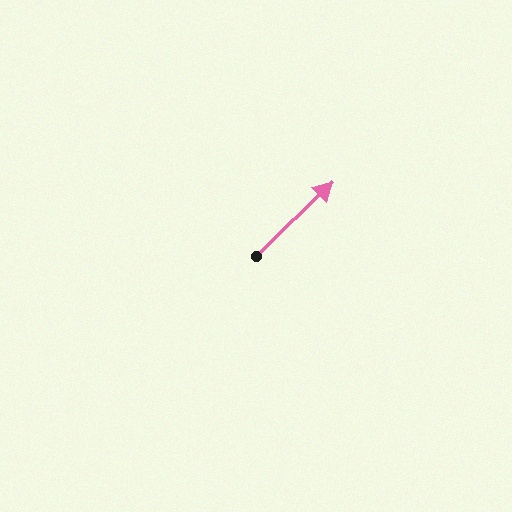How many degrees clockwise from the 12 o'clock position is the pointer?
Approximately 46 degrees.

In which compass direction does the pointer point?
Northeast.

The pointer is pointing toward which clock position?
Roughly 2 o'clock.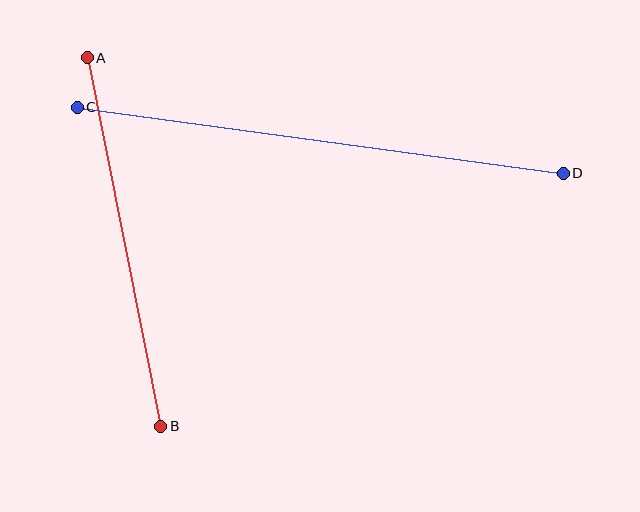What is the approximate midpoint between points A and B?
The midpoint is at approximately (124, 242) pixels.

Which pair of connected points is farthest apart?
Points C and D are farthest apart.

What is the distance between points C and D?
The distance is approximately 490 pixels.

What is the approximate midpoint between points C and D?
The midpoint is at approximately (320, 140) pixels.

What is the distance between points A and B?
The distance is approximately 376 pixels.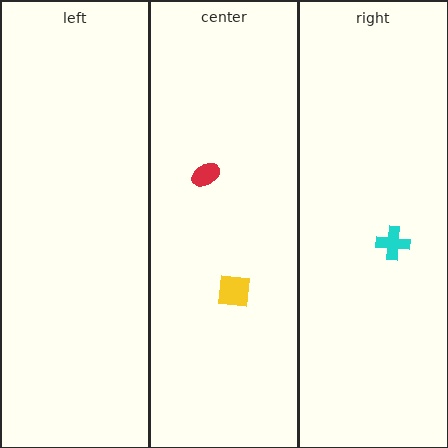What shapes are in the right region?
The cyan cross.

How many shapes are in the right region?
1.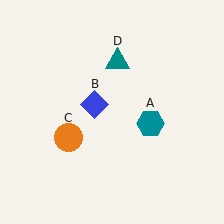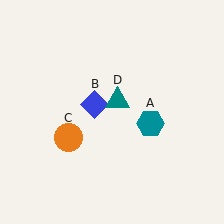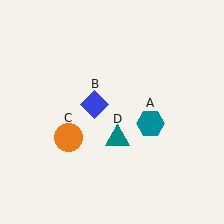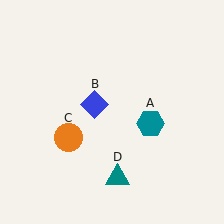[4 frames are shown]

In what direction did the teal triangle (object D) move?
The teal triangle (object D) moved down.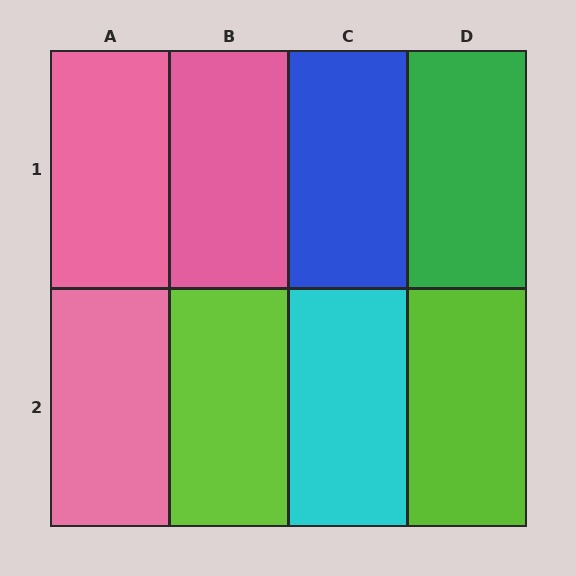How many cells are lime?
2 cells are lime.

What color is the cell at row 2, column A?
Pink.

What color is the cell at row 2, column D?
Lime.